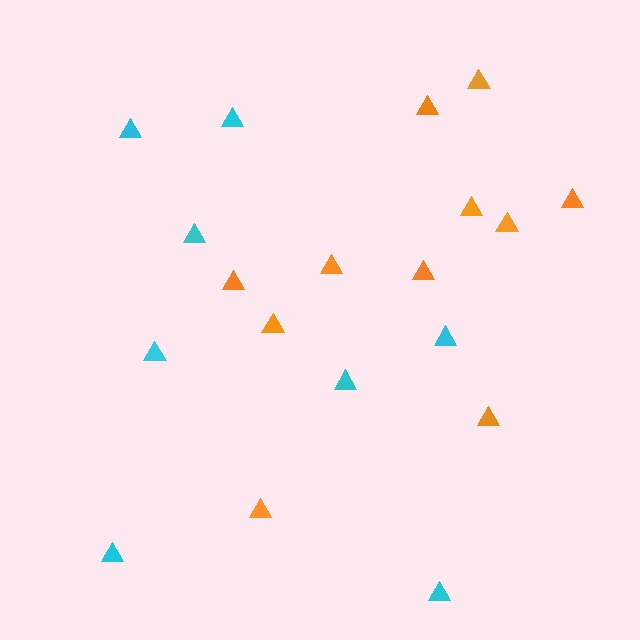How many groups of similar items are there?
There are 2 groups: one group of orange triangles (11) and one group of cyan triangles (8).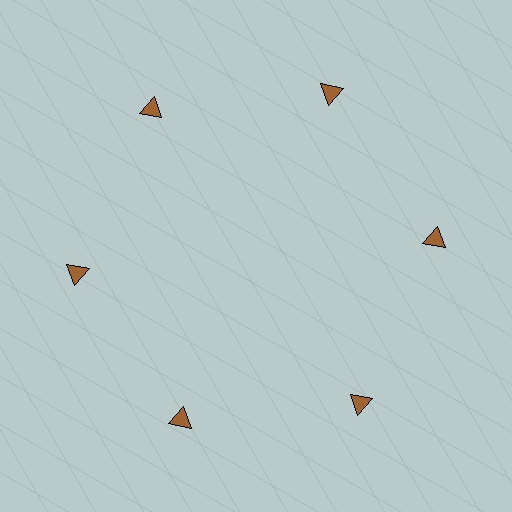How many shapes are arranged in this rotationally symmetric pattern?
There are 6 shapes, arranged in 6 groups of 1.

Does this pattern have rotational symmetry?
Yes, this pattern has 6-fold rotational symmetry. It looks the same after rotating 60 degrees around the center.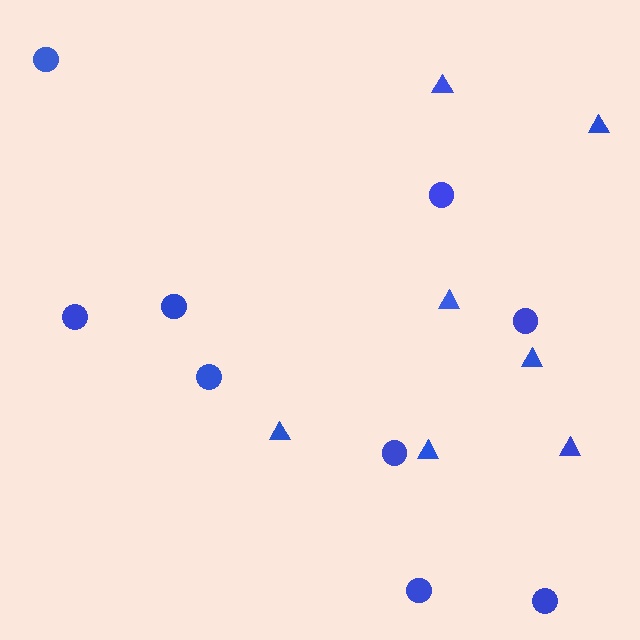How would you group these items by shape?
There are 2 groups: one group of triangles (7) and one group of circles (9).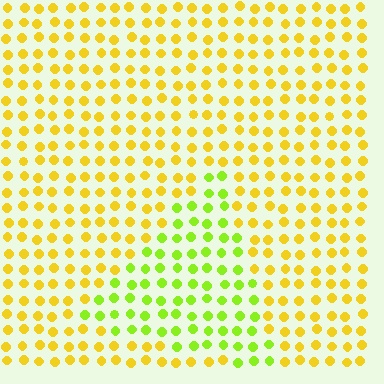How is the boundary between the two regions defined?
The boundary is defined purely by a slight shift in hue (about 39 degrees). Spacing, size, and orientation are identical on both sides.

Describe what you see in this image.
The image is filled with small yellow elements in a uniform arrangement. A triangle-shaped region is visible where the elements are tinted to a slightly different hue, forming a subtle color boundary.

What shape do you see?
I see a triangle.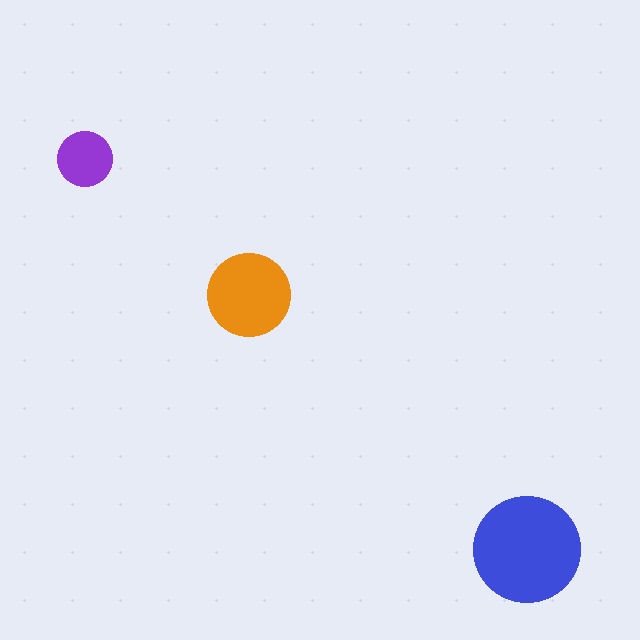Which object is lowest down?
The blue circle is bottommost.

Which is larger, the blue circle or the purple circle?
The blue one.